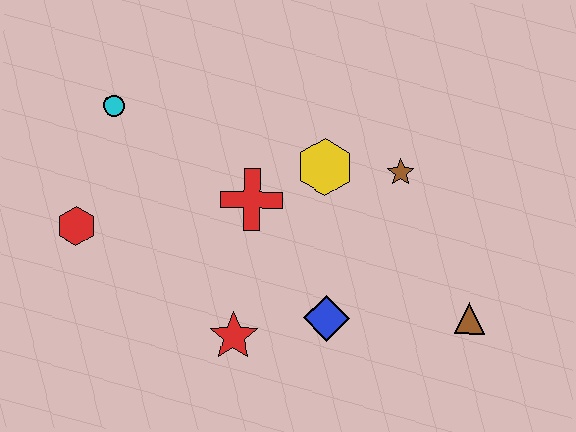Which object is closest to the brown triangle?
The blue diamond is closest to the brown triangle.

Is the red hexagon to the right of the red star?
No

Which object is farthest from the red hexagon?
The brown triangle is farthest from the red hexagon.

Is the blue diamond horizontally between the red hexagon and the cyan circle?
No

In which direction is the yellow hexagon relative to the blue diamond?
The yellow hexagon is above the blue diamond.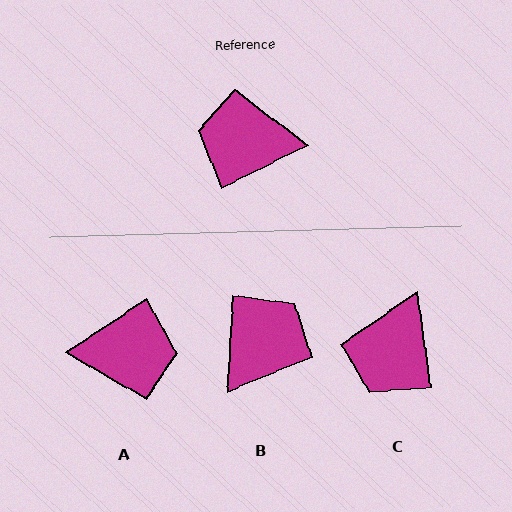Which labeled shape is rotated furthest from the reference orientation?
A, about 173 degrees away.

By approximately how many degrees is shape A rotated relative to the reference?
Approximately 173 degrees clockwise.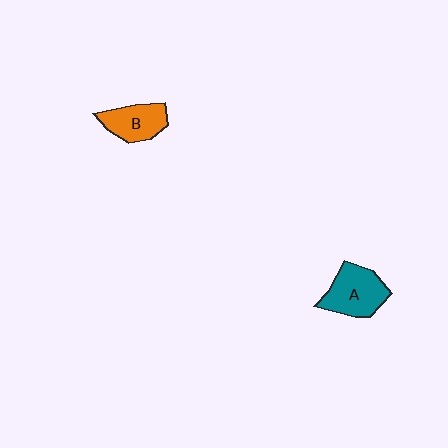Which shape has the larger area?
Shape A (teal).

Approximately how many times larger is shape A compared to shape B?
Approximately 1.3 times.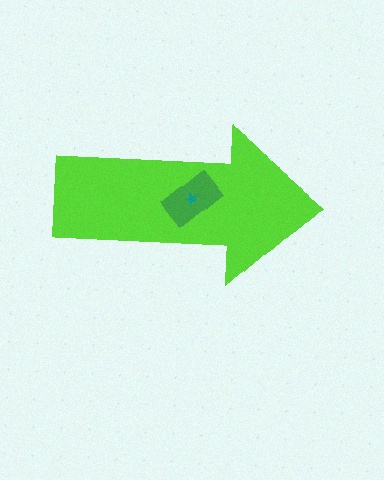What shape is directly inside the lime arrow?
The green rectangle.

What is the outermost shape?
The lime arrow.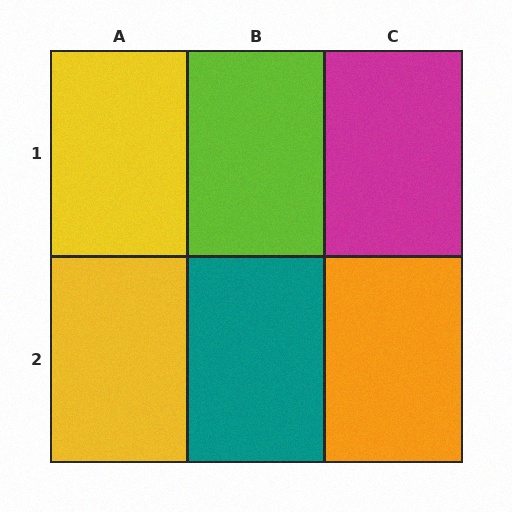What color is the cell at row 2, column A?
Yellow.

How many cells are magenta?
1 cell is magenta.